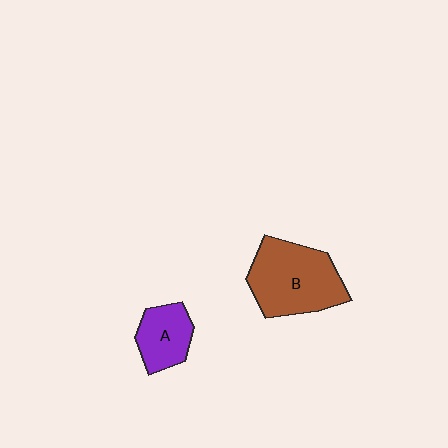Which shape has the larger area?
Shape B (brown).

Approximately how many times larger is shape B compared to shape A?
Approximately 1.9 times.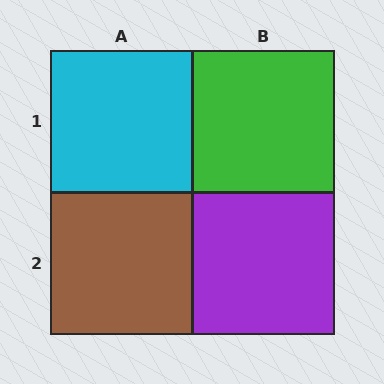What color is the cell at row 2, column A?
Brown.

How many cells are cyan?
1 cell is cyan.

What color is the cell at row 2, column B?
Purple.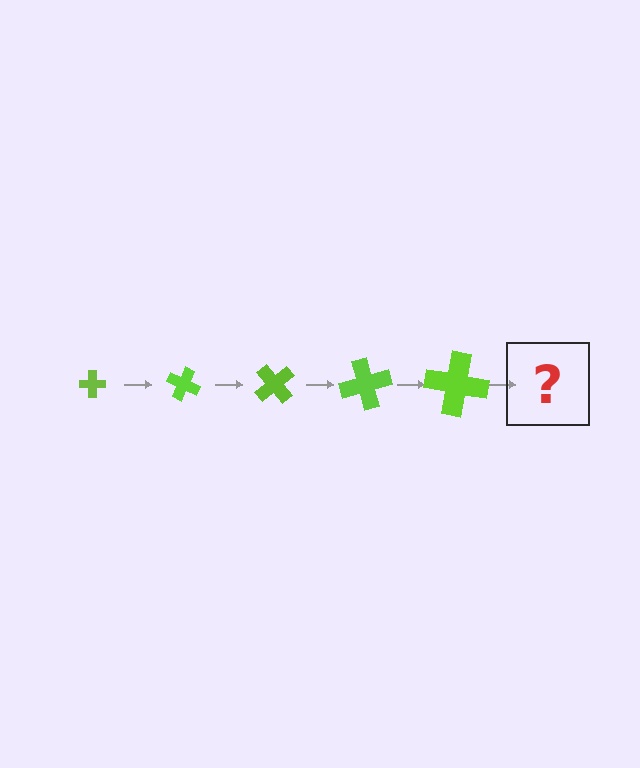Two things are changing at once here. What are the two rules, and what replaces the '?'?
The two rules are that the cross grows larger each step and it rotates 25 degrees each step. The '?' should be a cross, larger than the previous one and rotated 125 degrees from the start.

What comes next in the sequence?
The next element should be a cross, larger than the previous one and rotated 125 degrees from the start.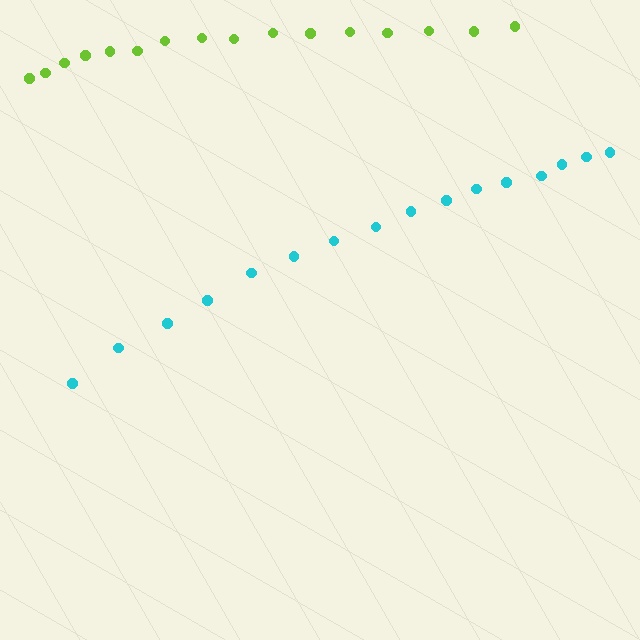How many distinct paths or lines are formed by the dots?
There are 2 distinct paths.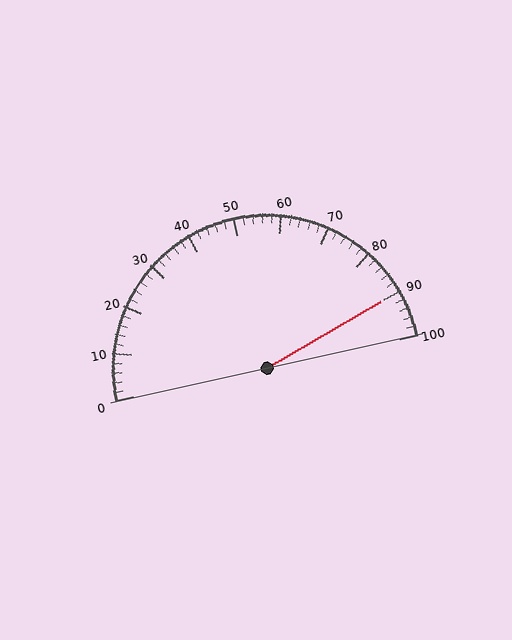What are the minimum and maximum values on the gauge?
The gauge ranges from 0 to 100.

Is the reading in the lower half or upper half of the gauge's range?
The reading is in the upper half of the range (0 to 100).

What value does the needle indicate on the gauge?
The needle indicates approximately 90.